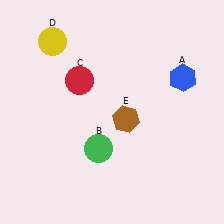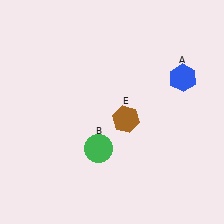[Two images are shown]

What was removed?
The yellow circle (D), the red circle (C) were removed in Image 2.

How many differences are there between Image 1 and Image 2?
There are 2 differences between the two images.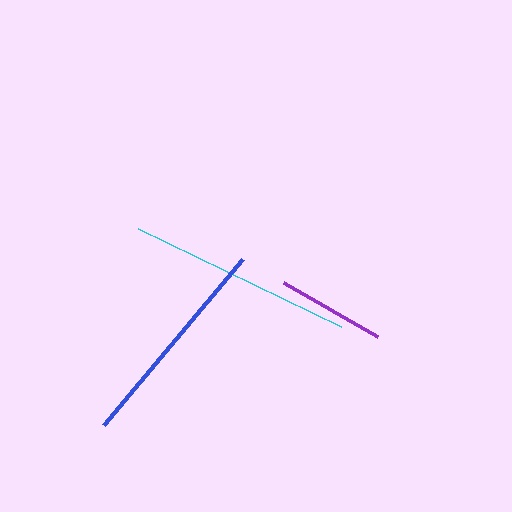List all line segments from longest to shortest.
From longest to shortest: cyan, blue, purple.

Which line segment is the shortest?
The purple line is the shortest at approximately 108 pixels.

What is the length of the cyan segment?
The cyan segment is approximately 225 pixels long.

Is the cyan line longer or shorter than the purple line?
The cyan line is longer than the purple line.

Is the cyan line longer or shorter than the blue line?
The cyan line is longer than the blue line.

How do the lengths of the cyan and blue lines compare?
The cyan and blue lines are approximately the same length.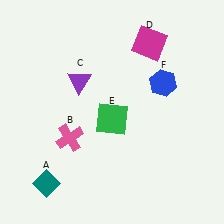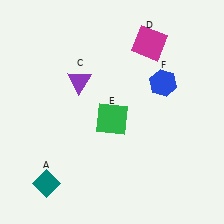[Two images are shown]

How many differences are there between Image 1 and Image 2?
There is 1 difference between the two images.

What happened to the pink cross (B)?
The pink cross (B) was removed in Image 2. It was in the bottom-left area of Image 1.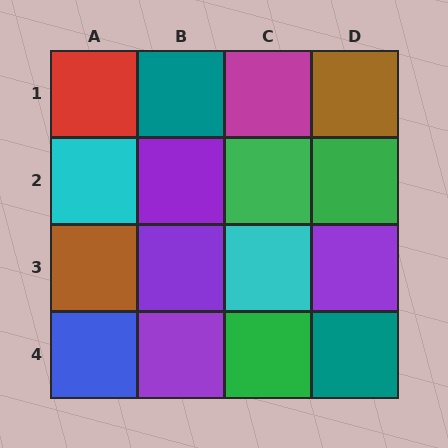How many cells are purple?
4 cells are purple.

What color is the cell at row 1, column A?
Red.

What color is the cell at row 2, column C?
Green.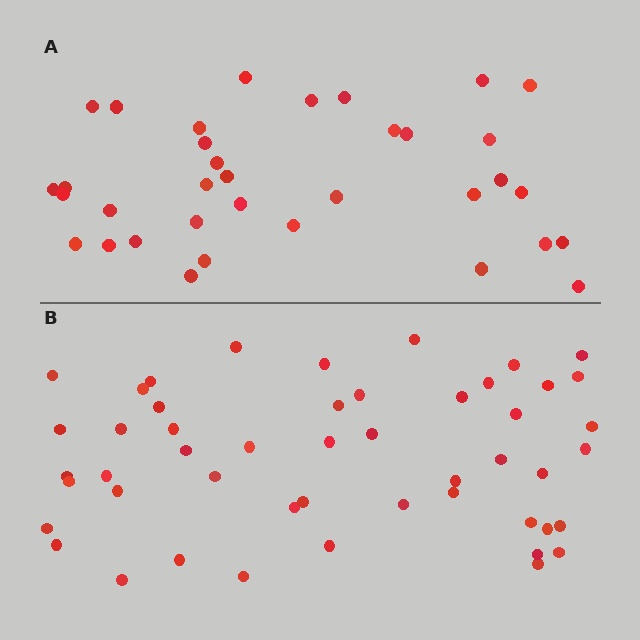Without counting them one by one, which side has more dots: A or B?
Region B (the bottom region) has more dots.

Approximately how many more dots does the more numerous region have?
Region B has approximately 15 more dots than region A.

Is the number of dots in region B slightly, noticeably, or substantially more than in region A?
Region B has noticeably more, but not dramatically so. The ratio is roughly 1.4 to 1.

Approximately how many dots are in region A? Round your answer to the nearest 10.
About 40 dots. (The exact count is 35, which rounds to 40.)